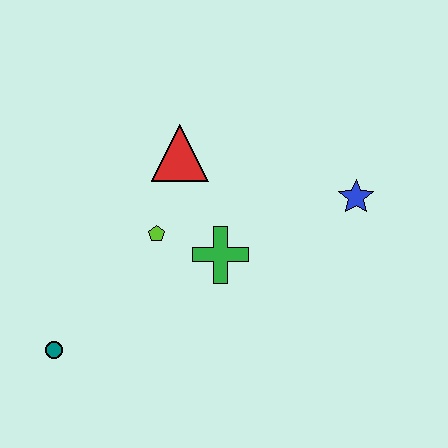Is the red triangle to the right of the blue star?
No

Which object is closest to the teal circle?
The lime pentagon is closest to the teal circle.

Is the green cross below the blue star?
Yes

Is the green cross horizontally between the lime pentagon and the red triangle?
No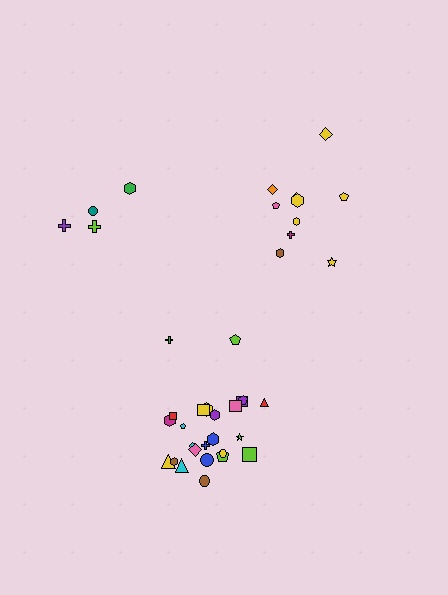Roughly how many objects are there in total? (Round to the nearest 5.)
Roughly 40 objects in total.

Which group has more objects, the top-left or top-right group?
The top-right group.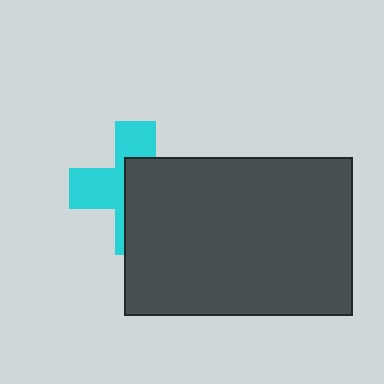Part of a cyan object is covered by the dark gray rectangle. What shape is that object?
It is a cross.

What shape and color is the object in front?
The object in front is a dark gray rectangle.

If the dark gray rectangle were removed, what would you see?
You would see the complete cyan cross.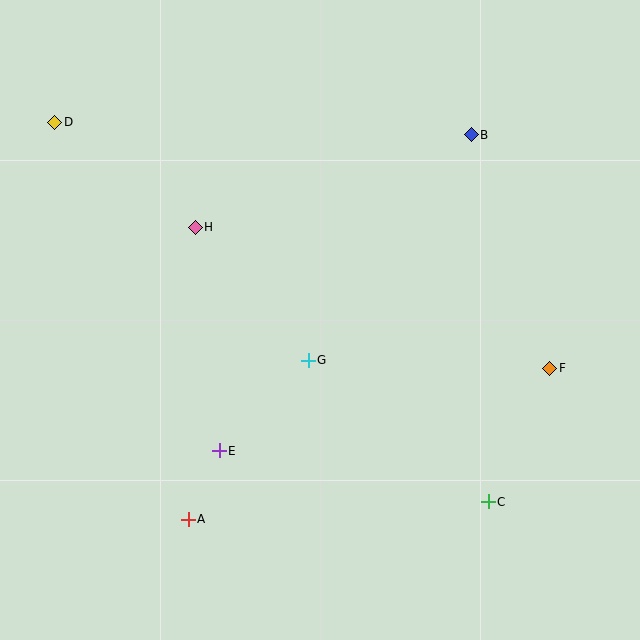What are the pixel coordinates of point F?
Point F is at (550, 368).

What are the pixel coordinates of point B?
Point B is at (471, 135).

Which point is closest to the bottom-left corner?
Point A is closest to the bottom-left corner.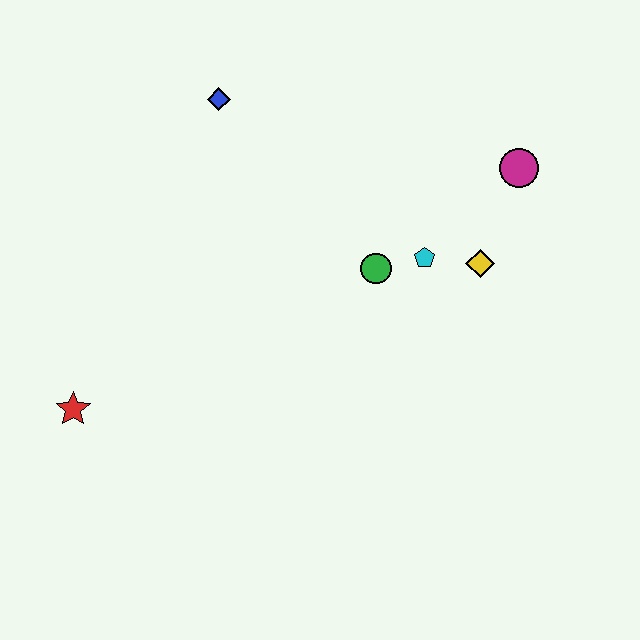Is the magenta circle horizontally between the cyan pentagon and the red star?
No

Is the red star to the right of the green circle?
No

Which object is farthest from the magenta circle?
The red star is farthest from the magenta circle.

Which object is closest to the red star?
The green circle is closest to the red star.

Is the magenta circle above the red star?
Yes